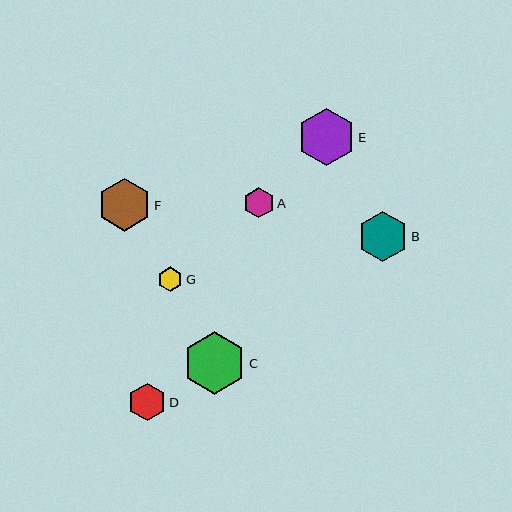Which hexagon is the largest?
Hexagon C is the largest with a size of approximately 62 pixels.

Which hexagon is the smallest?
Hexagon G is the smallest with a size of approximately 25 pixels.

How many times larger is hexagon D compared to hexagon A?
Hexagon D is approximately 1.2 times the size of hexagon A.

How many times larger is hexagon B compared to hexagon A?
Hexagon B is approximately 1.7 times the size of hexagon A.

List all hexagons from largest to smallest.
From largest to smallest: C, E, F, B, D, A, G.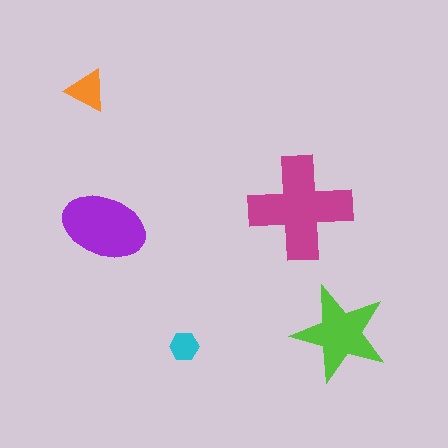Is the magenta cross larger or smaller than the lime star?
Larger.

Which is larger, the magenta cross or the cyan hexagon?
The magenta cross.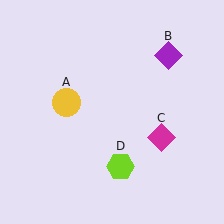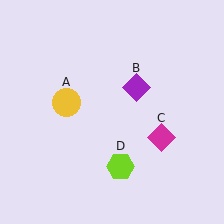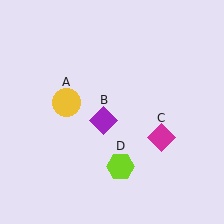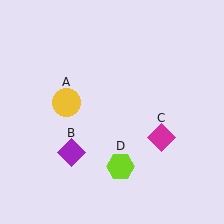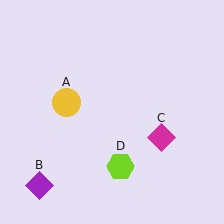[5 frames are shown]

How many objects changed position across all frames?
1 object changed position: purple diamond (object B).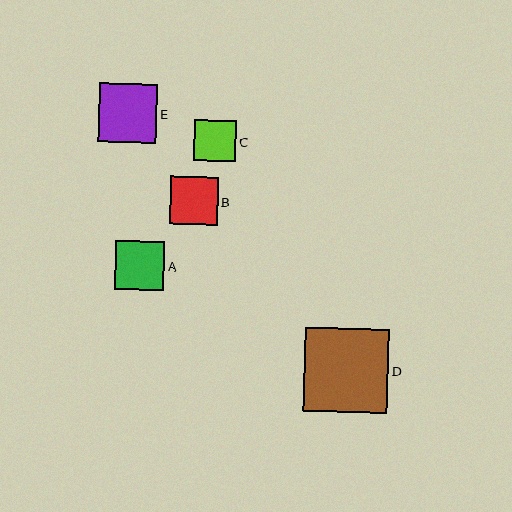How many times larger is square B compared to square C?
Square B is approximately 1.1 times the size of square C.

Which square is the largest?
Square D is the largest with a size of approximately 84 pixels.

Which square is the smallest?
Square C is the smallest with a size of approximately 42 pixels.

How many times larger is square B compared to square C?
Square B is approximately 1.1 times the size of square C.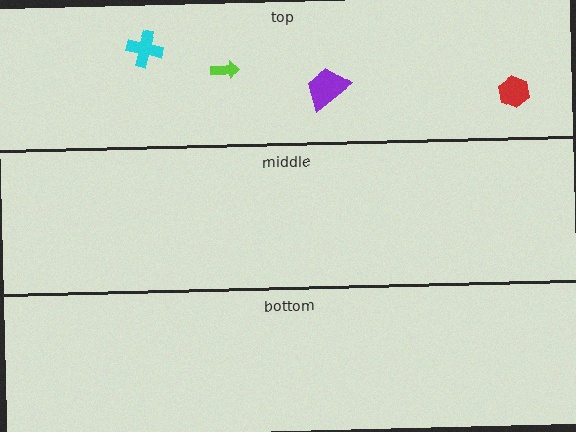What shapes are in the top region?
The cyan cross, the purple trapezoid, the lime arrow, the red hexagon.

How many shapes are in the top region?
4.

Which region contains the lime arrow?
The top region.